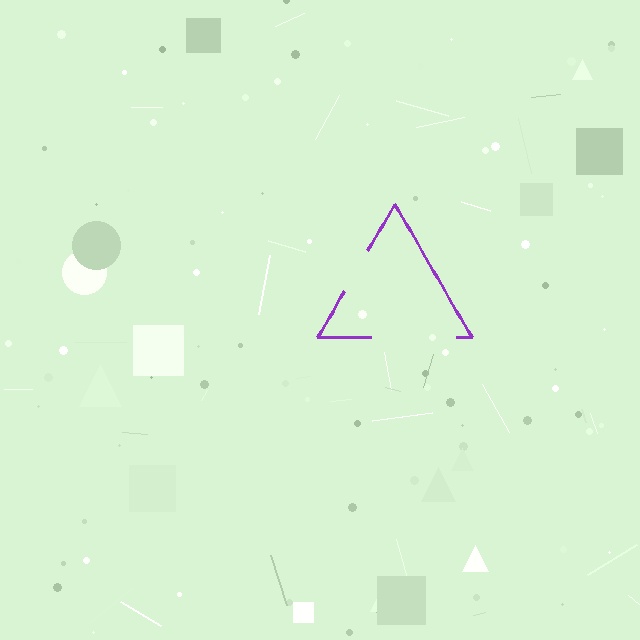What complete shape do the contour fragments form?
The contour fragments form a triangle.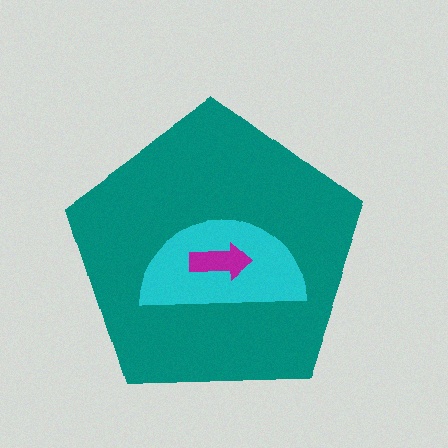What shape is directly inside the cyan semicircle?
The magenta arrow.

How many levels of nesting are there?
3.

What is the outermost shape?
The teal pentagon.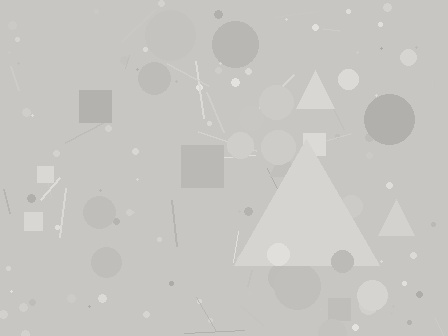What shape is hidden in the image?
A triangle is hidden in the image.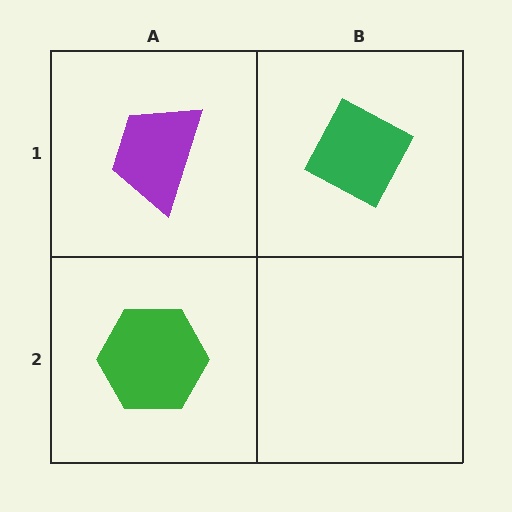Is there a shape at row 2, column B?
No, that cell is empty.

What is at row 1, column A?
A purple trapezoid.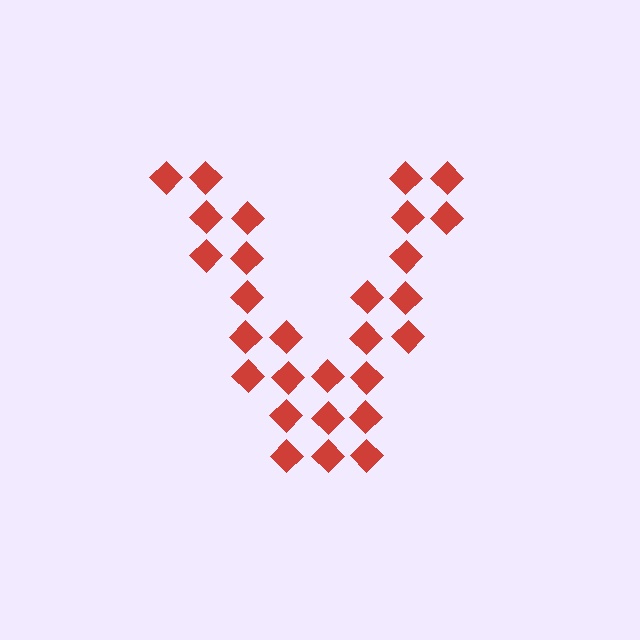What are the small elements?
The small elements are diamonds.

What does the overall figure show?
The overall figure shows the letter V.